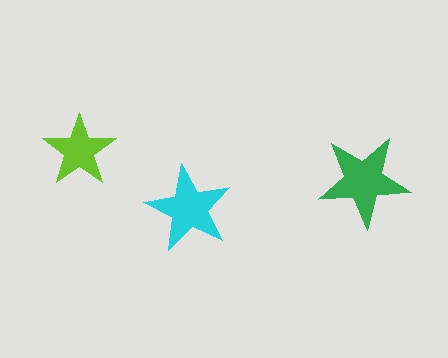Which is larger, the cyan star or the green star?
The green one.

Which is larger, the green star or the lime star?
The green one.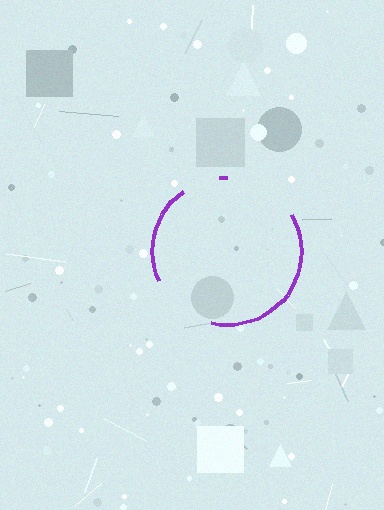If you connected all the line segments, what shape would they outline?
They would outline a circle.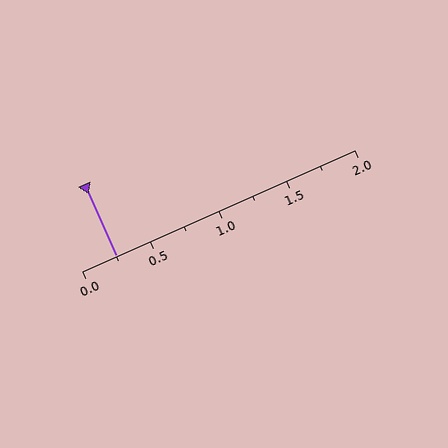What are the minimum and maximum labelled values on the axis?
The axis runs from 0.0 to 2.0.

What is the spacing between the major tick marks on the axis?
The major ticks are spaced 0.5 apart.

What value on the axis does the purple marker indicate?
The marker indicates approximately 0.25.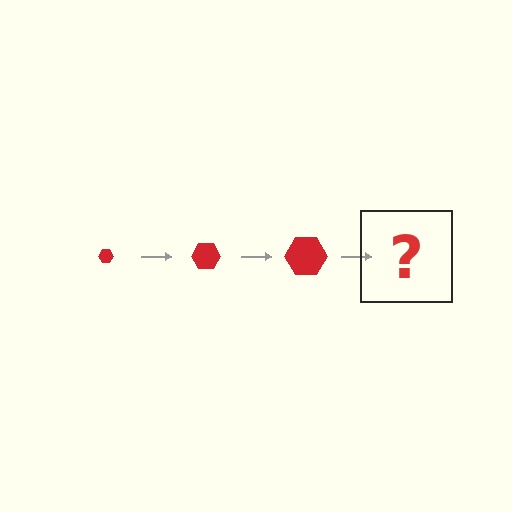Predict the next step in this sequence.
The next step is a red hexagon, larger than the previous one.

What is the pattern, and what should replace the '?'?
The pattern is that the hexagon gets progressively larger each step. The '?' should be a red hexagon, larger than the previous one.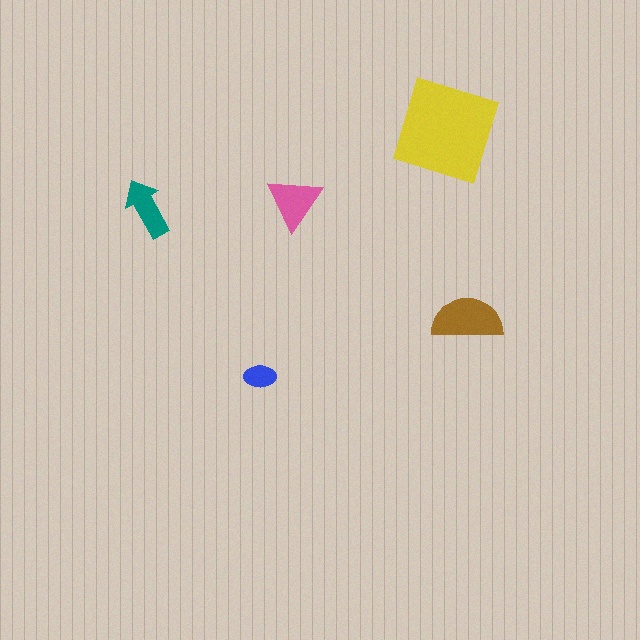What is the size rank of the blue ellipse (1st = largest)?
5th.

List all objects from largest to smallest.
The yellow square, the brown semicircle, the pink triangle, the teal arrow, the blue ellipse.